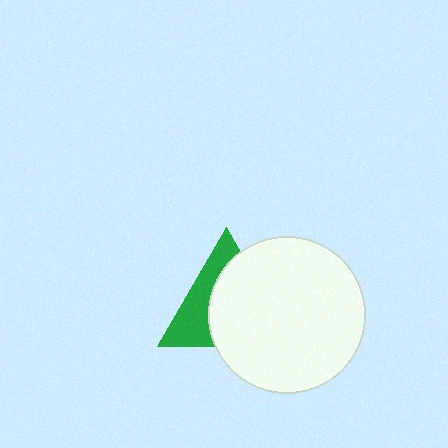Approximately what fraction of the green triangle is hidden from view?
Roughly 61% of the green triangle is hidden behind the white circle.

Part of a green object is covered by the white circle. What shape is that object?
It is a triangle.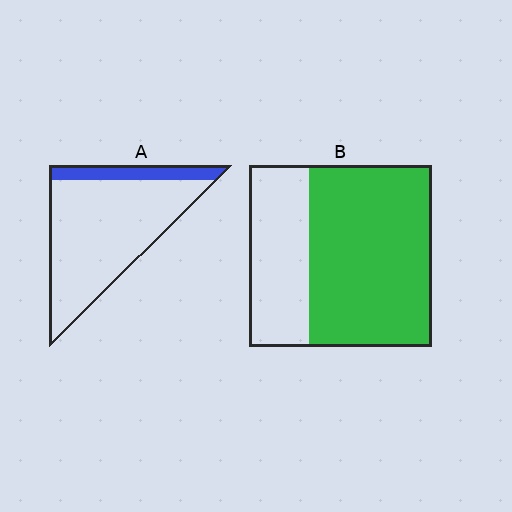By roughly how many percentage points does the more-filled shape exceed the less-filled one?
By roughly 50 percentage points (B over A).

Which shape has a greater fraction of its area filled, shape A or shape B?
Shape B.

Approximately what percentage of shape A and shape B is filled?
A is approximately 15% and B is approximately 65%.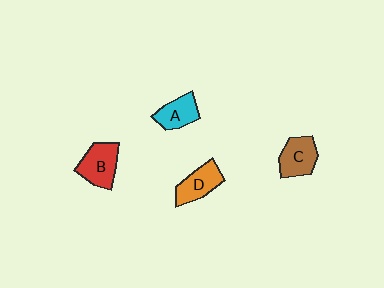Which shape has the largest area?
Shape B (red).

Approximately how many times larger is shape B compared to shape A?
Approximately 1.3 times.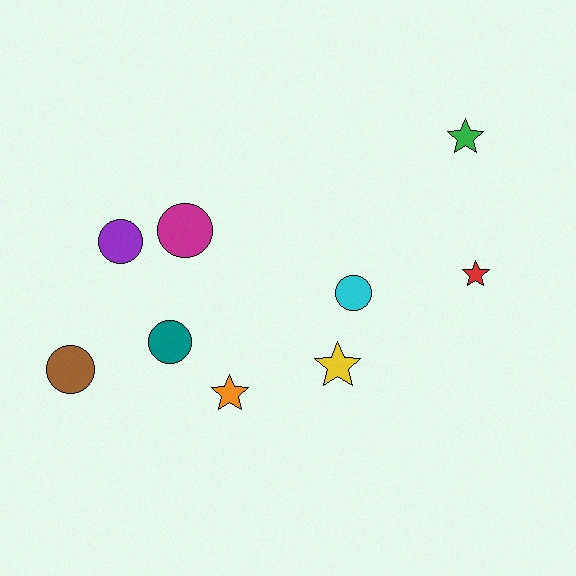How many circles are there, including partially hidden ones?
There are 5 circles.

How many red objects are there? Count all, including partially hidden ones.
There is 1 red object.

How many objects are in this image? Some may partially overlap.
There are 9 objects.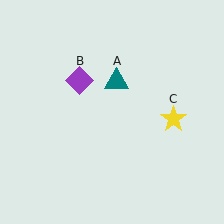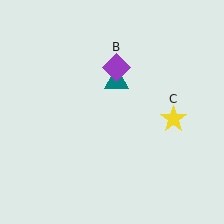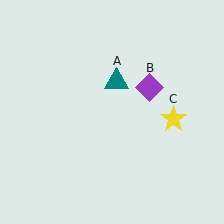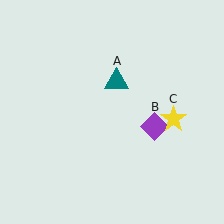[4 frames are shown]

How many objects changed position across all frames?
1 object changed position: purple diamond (object B).